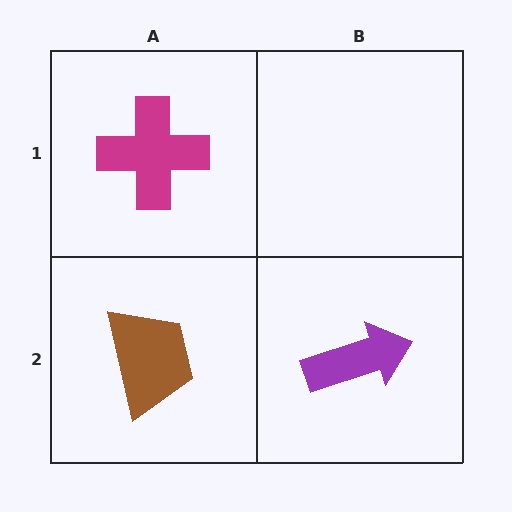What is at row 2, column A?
A brown trapezoid.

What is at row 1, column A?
A magenta cross.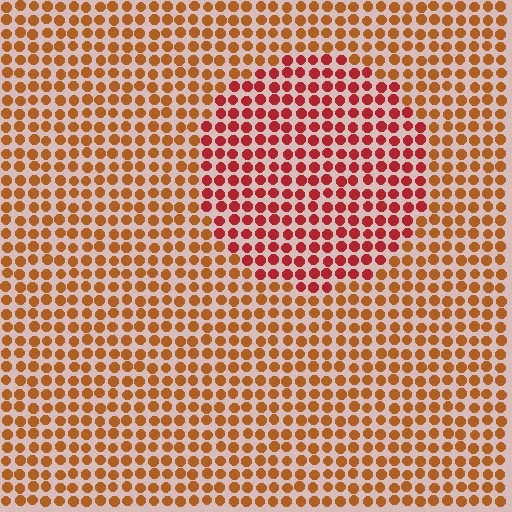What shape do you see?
I see a circle.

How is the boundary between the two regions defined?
The boundary is defined purely by a slight shift in hue (about 31 degrees). Spacing, size, and orientation are identical on both sides.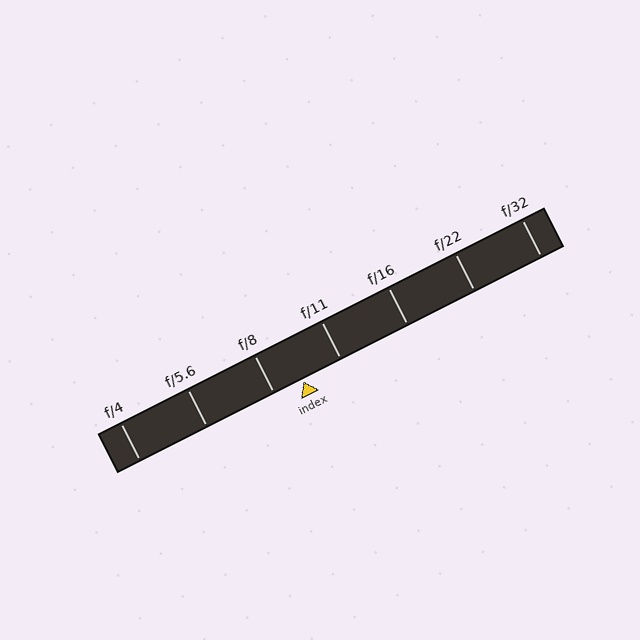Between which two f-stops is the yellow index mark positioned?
The index mark is between f/8 and f/11.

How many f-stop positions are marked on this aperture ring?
There are 7 f-stop positions marked.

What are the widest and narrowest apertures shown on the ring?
The widest aperture shown is f/4 and the narrowest is f/32.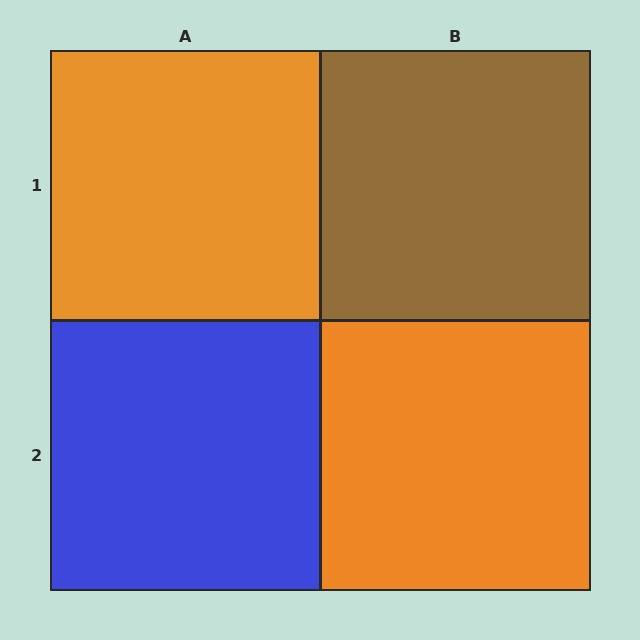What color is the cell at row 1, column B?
Brown.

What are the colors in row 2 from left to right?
Blue, orange.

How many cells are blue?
1 cell is blue.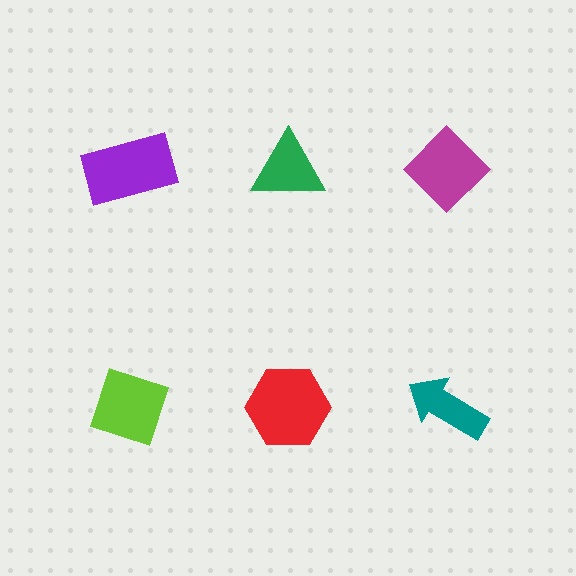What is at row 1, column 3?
A magenta diamond.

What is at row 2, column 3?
A teal arrow.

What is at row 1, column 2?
A green triangle.